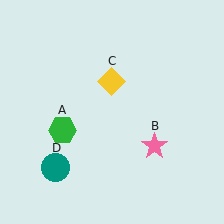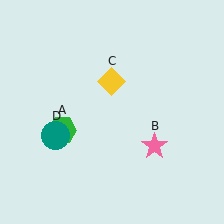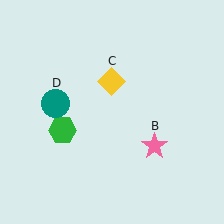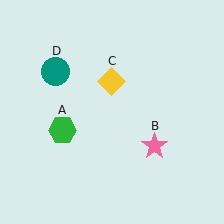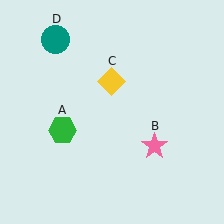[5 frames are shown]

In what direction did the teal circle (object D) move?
The teal circle (object D) moved up.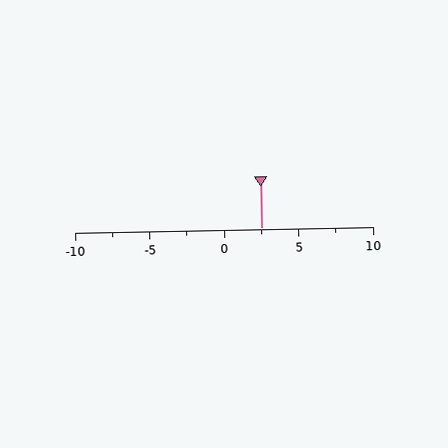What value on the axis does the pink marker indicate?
The marker indicates approximately 2.5.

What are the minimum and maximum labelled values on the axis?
The axis runs from -10 to 10.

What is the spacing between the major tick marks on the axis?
The major ticks are spaced 5 apart.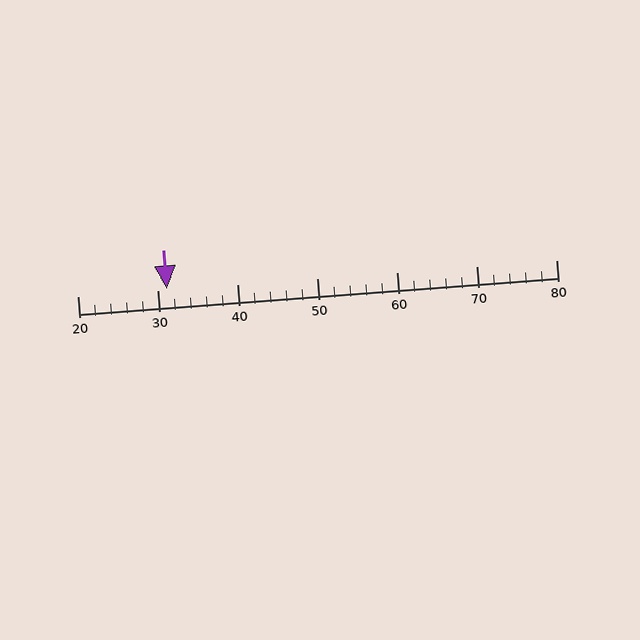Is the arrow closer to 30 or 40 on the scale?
The arrow is closer to 30.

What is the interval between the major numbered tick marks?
The major tick marks are spaced 10 units apart.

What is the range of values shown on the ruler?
The ruler shows values from 20 to 80.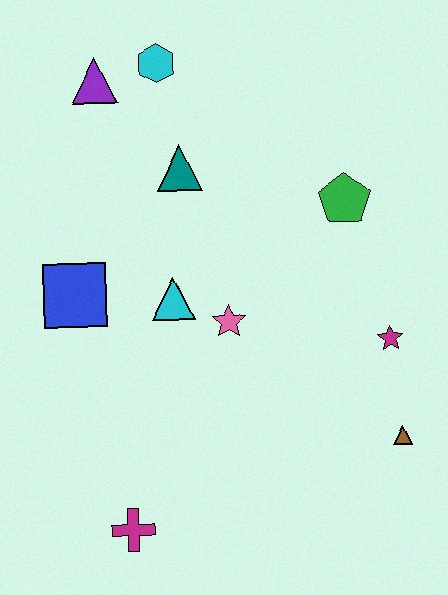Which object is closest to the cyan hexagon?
The purple triangle is closest to the cyan hexagon.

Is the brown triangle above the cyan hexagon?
No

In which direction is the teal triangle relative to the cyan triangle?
The teal triangle is above the cyan triangle.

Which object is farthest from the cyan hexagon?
The magenta cross is farthest from the cyan hexagon.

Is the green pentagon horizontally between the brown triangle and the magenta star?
No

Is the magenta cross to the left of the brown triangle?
Yes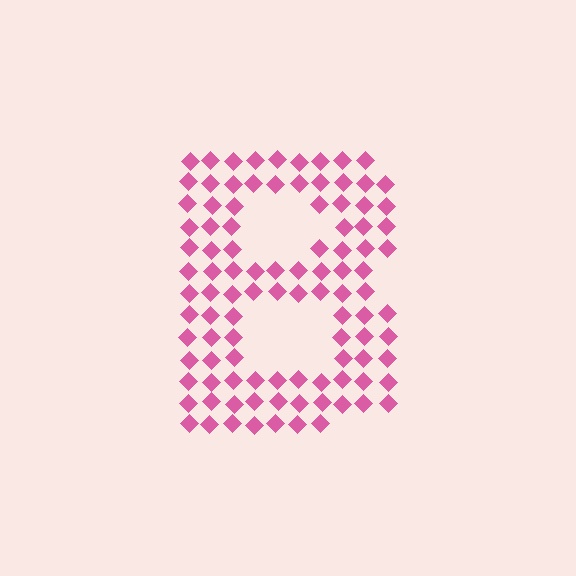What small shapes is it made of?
It is made of small diamonds.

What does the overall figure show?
The overall figure shows the letter B.